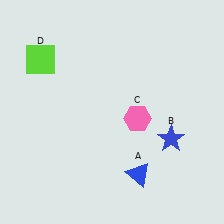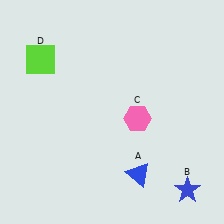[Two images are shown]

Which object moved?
The blue star (B) moved down.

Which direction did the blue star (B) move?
The blue star (B) moved down.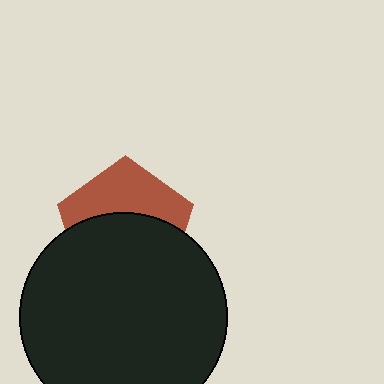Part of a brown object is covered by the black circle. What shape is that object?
It is a pentagon.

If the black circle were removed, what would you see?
You would see the complete brown pentagon.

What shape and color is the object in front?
The object in front is a black circle.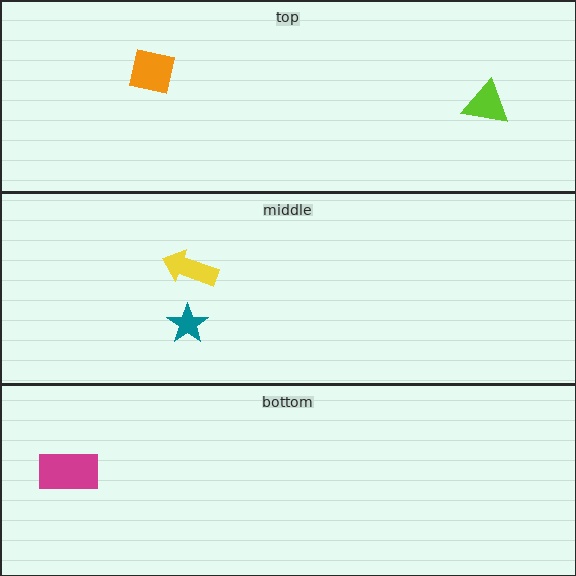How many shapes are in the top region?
2.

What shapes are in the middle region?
The yellow arrow, the teal star.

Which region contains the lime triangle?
The top region.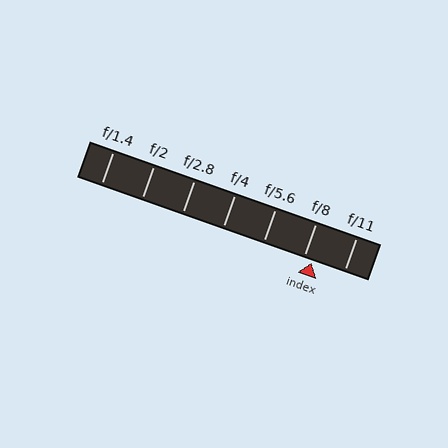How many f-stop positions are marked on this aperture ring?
There are 7 f-stop positions marked.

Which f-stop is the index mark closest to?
The index mark is closest to f/8.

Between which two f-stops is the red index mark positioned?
The index mark is between f/8 and f/11.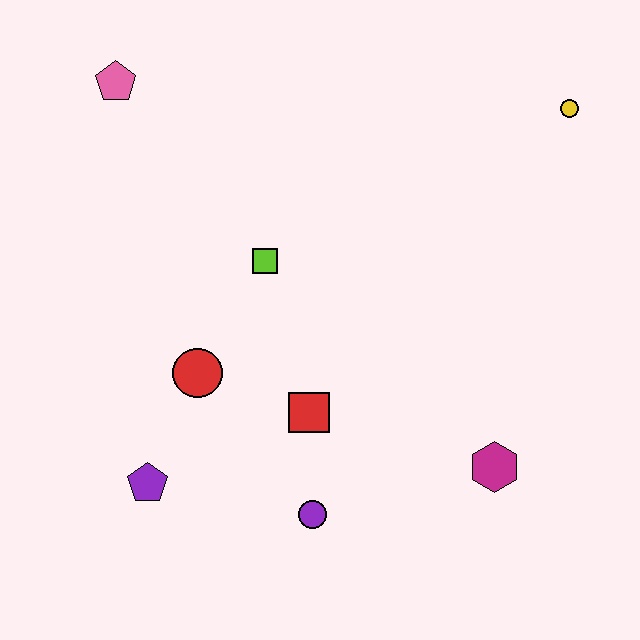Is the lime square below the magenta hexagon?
No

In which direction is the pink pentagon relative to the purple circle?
The pink pentagon is above the purple circle.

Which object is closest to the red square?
The purple circle is closest to the red square.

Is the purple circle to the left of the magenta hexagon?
Yes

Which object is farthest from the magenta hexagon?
The pink pentagon is farthest from the magenta hexagon.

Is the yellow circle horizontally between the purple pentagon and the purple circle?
No